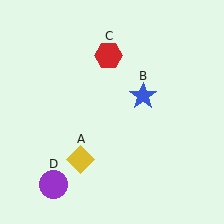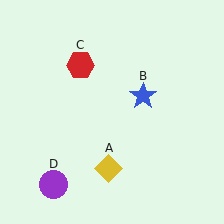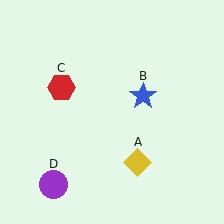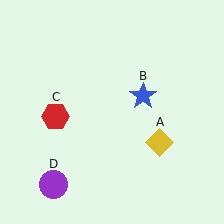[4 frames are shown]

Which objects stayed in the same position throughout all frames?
Blue star (object B) and purple circle (object D) remained stationary.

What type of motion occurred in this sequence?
The yellow diamond (object A), red hexagon (object C) rotated counterclockwise around the center of the scene.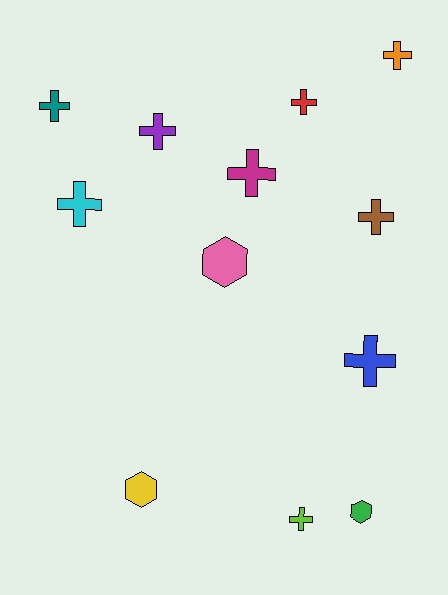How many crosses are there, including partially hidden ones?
There are 9 crosses.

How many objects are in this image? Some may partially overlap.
There are 12 objects.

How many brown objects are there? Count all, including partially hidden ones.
There is 1 brown object.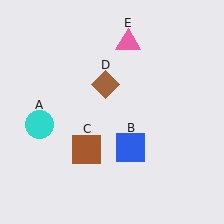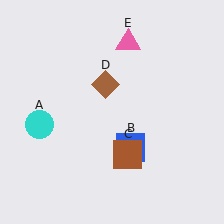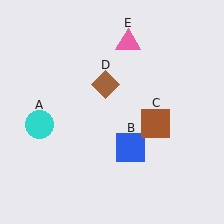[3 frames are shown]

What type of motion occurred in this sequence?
The brown square (object C) rotated counterclockwise around the center of the scene.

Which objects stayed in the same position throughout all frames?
Cyan circle (object A) and blue square (object B) and brown diamond (object D) and pink triangle (object E) remained stationary.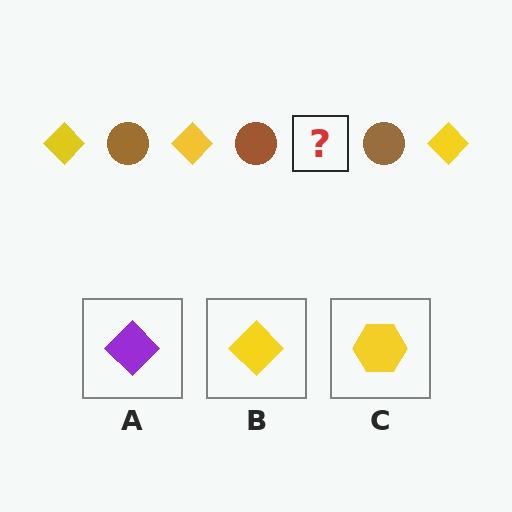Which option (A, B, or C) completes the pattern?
B.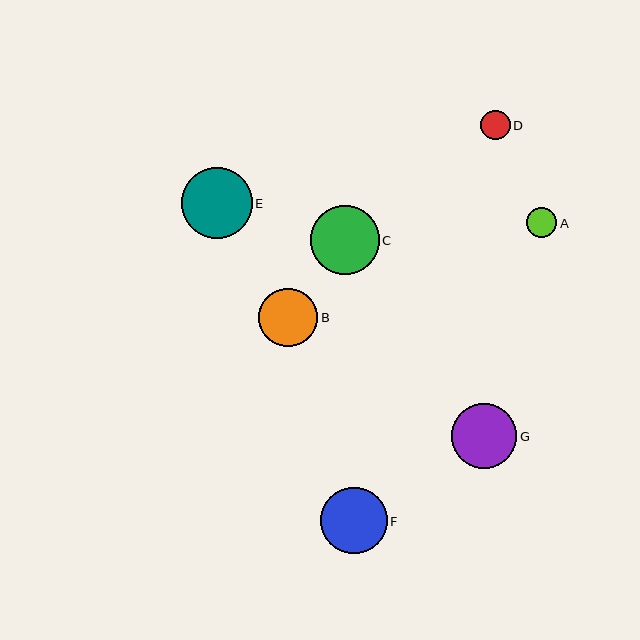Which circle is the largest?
Circle E is the largest with a size of approximately 71 pixels.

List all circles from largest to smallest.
From largest to smallest: E, C, F, G, B, A, D.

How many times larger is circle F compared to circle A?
Circle F is approximately 2.2 times the size of circle A.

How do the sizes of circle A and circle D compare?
Circle A and circle D are approximately the same size.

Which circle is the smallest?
Circle D is the smallest with a size of approximately 29 pixels.